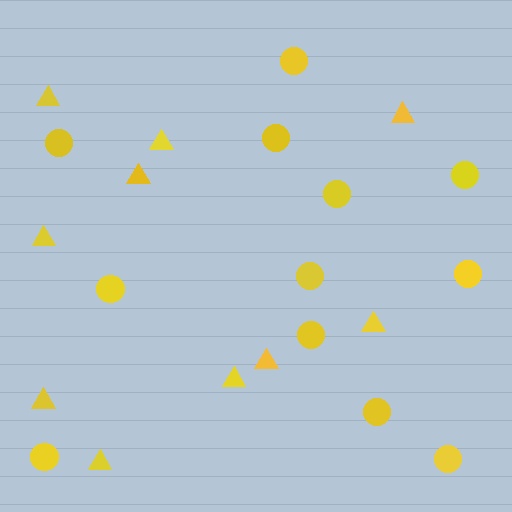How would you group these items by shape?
There are 2 groups: one group of triangles (10) and one group of circles (12).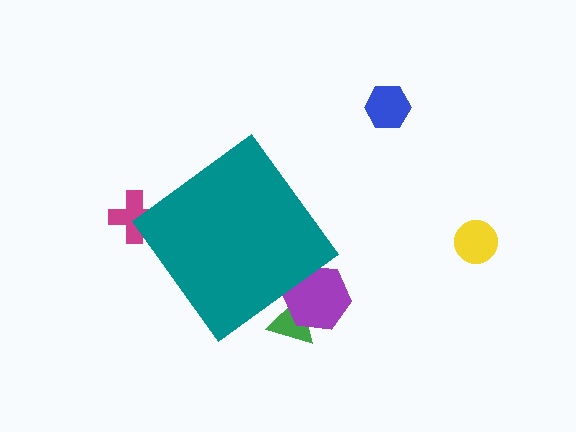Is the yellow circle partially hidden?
No, the yellow circle is fully visible.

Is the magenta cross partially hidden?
Yes, the magenta cross is partially hidden behind the teal diamond.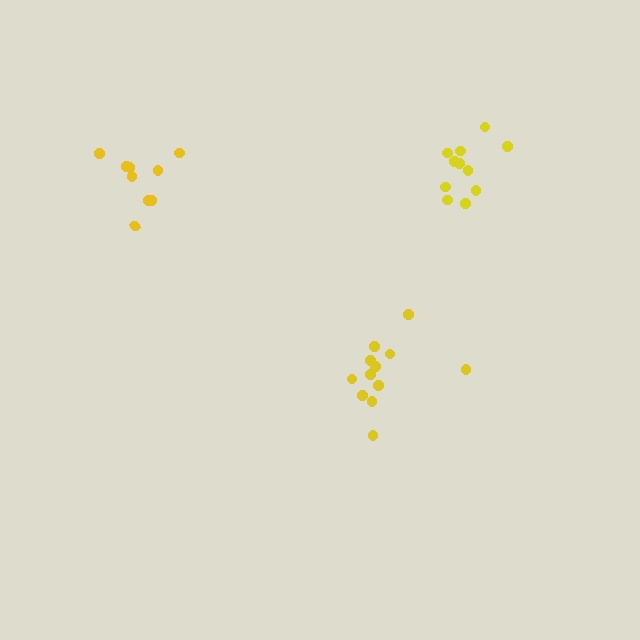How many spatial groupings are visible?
There are 3 spatial groupings.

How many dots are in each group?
Group 1: 12 dots, Group 2: 9 dots, Group 3: 11 dots (32 total).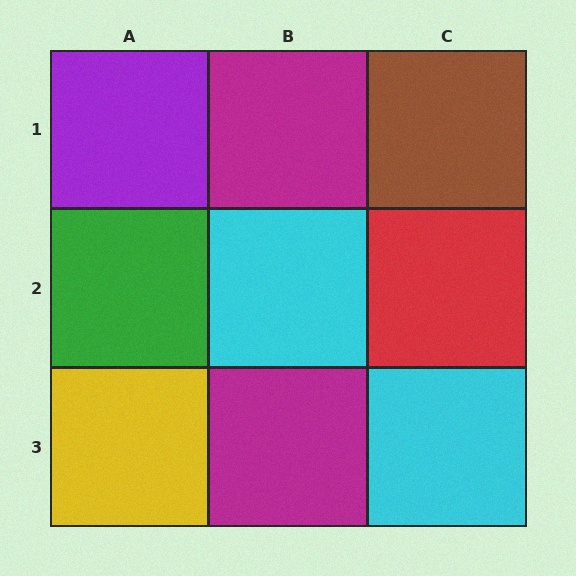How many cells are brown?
1 cell is brown.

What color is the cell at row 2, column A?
Green.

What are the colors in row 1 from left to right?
Purple, magenta, brown.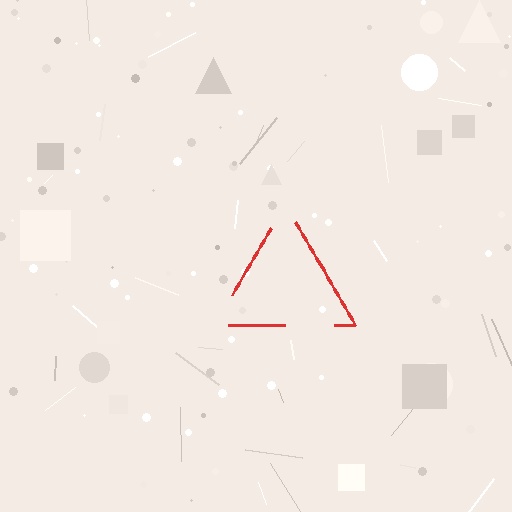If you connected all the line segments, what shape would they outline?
They would outline a triangle.